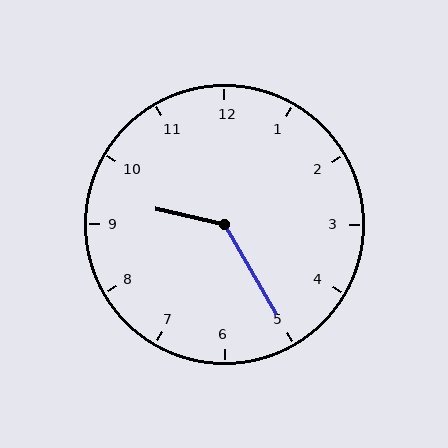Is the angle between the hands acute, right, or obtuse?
It is obtuse.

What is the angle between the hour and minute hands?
Approximately 132 degrees.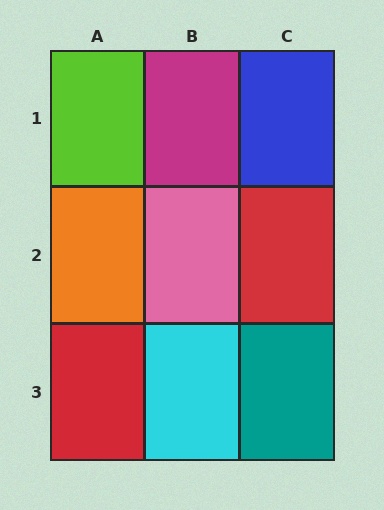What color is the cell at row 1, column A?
Lime.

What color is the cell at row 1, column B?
Magenta.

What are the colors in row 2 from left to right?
Orange, pink, red.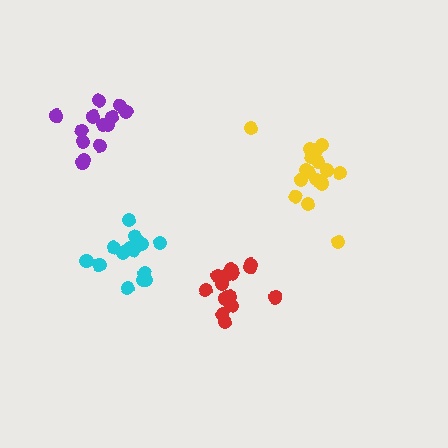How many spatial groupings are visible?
There are 4 spatial groupings.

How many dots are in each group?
Group 1: 16 dots, Group 2: 15 dots, Group 3: 15 dots, Group 4: 13 dots (59 total).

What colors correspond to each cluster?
The clusters are colored: yellow, red, cyan, purple.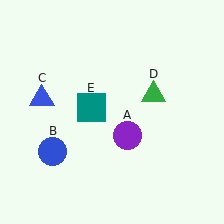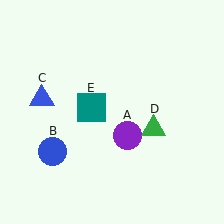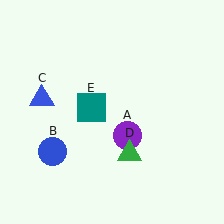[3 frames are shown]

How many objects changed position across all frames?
1 object changed position: green triangle (object D).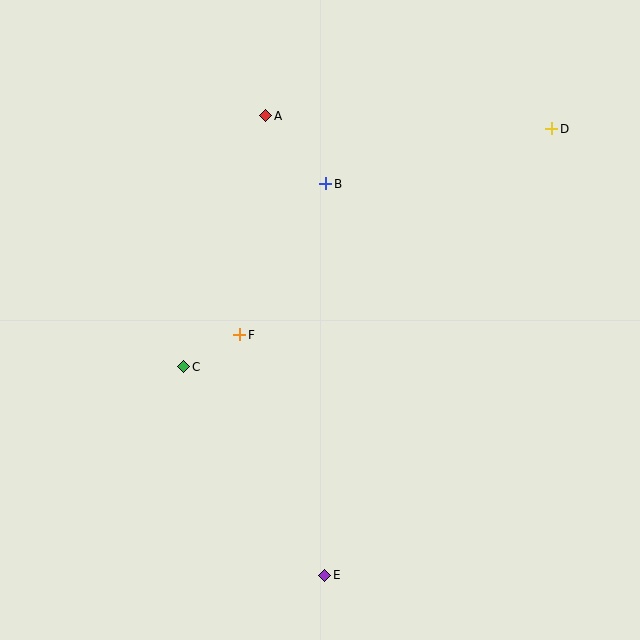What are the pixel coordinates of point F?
Point F is at (240, 335).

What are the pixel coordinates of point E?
Point E is at (325, 575).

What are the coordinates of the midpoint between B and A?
The midpoint between B and A is at (296, 150).